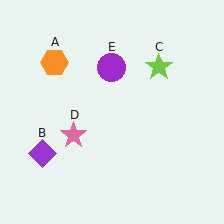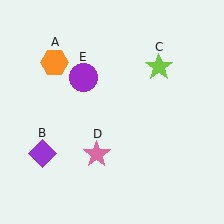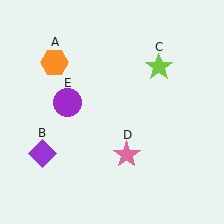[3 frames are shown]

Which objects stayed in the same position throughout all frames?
Orange hexagon (object A) and purple diamond (object B) and lime star (object C) remained stationary.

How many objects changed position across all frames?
2 objects changed position: pink star (object D), purple circle (object E).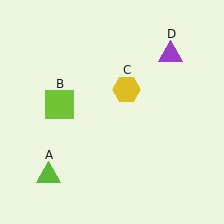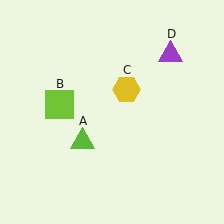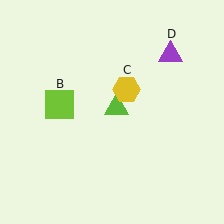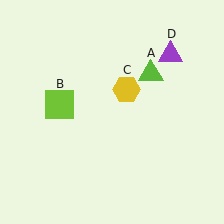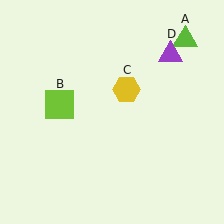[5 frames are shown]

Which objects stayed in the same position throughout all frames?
Lime square (object B) and yellow hexagon (object C) and purple triangle (object D) remained stationary.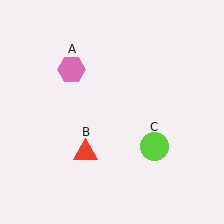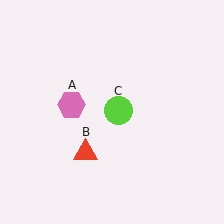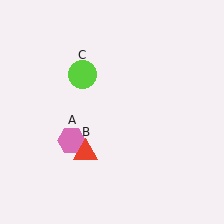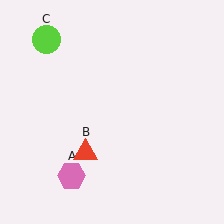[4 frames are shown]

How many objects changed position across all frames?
2 objects changed position: pink hexagon (object A), lime circle (object C).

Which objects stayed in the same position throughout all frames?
Red triangle (object B) remained stationary.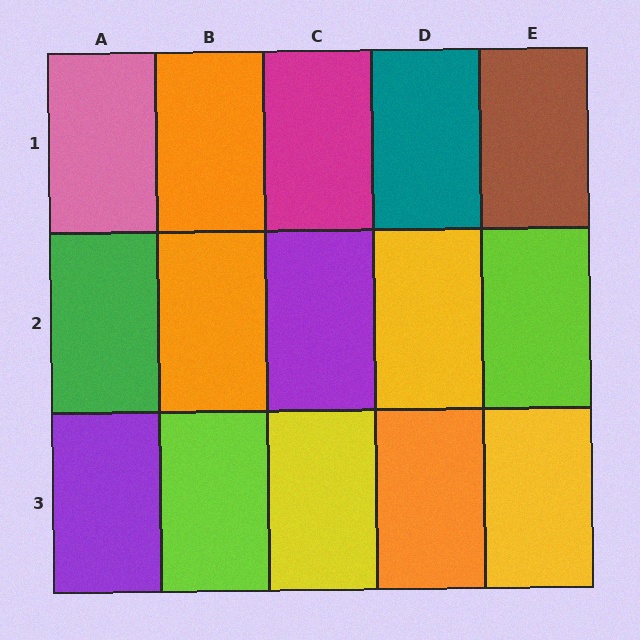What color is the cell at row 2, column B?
Orange.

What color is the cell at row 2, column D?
Yellow.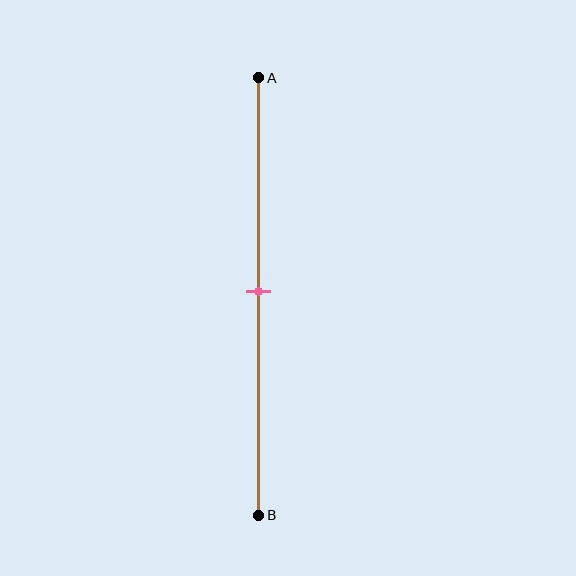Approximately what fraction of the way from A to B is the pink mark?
The pink mark is approximately 50% of the way from A to B.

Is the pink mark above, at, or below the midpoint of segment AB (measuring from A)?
The pink mark is approximately at the midpoint of segment AB.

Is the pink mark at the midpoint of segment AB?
Yes, the mark is approximately at the midpoint.